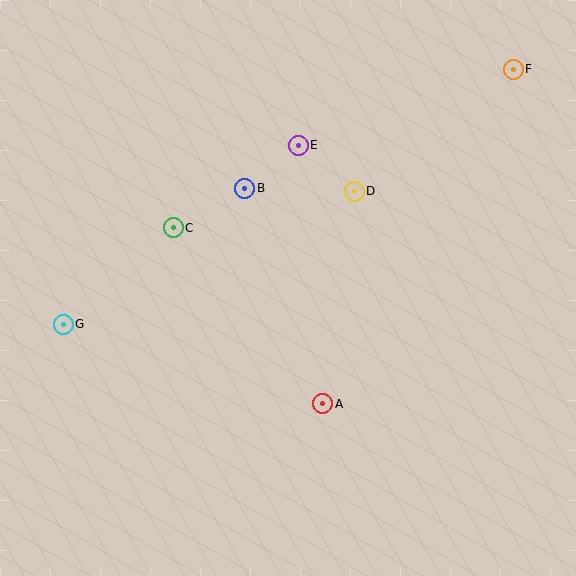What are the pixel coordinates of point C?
Point C is at (173, 228).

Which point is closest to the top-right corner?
Point F is closest to the top-right corner.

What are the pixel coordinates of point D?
Point D is at (354, 191).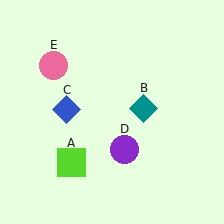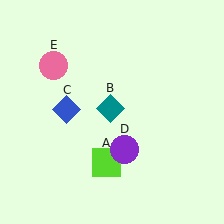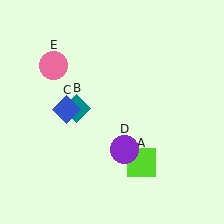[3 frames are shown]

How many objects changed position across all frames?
2 objects changed position: lime square (object A), teal diamond (object B).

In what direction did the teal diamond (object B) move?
The teal diamond (object B) moved left.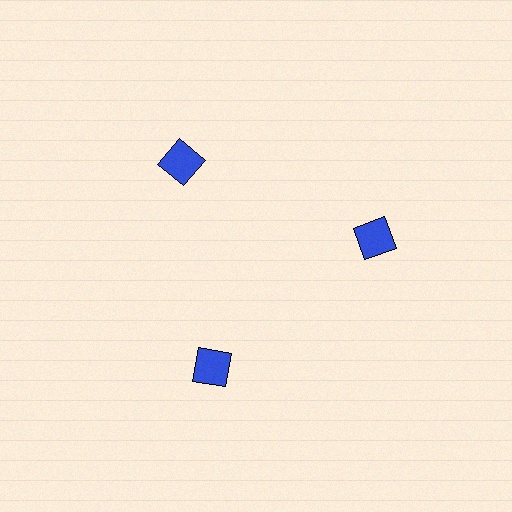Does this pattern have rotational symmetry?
Yes, this pattern has 3-fold rotational symmetry. It looks the same after rotating 120 degrees around the center.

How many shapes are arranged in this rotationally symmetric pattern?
There are 3 shapes, arranged in 3 groups of 1.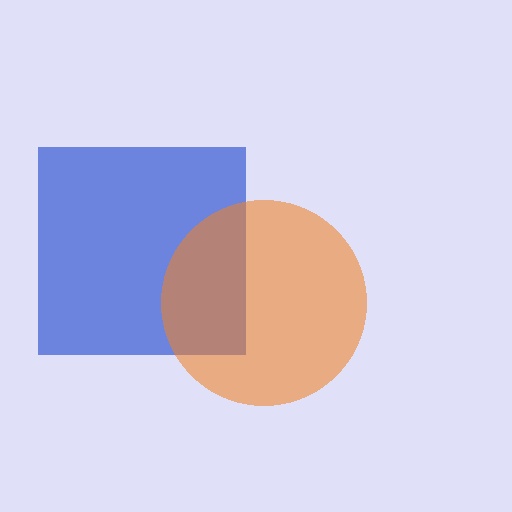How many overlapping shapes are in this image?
There are 2 overlapping shapes in the image.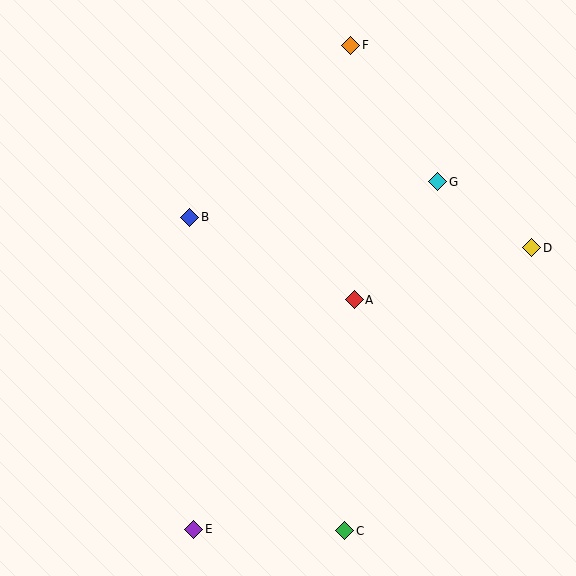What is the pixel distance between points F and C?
The distance between F and C is 485 pixels.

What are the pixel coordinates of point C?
Point C is at (345, 531).